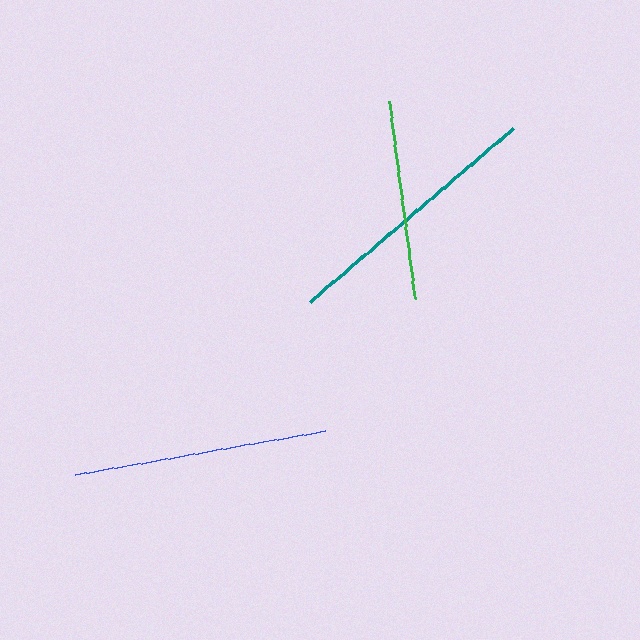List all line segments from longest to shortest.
From longest to shortest: teal, blue, green.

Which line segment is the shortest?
The green line is the shortest at approximately 199 pixels.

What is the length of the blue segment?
The blue segment is approximately 254 pixels long.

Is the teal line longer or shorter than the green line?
The teal line is longer than the green line.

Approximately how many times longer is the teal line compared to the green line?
The teal line is approximately 1.3 times the length of the green line.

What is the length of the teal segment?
The teal segment is approximately 267 pixels long.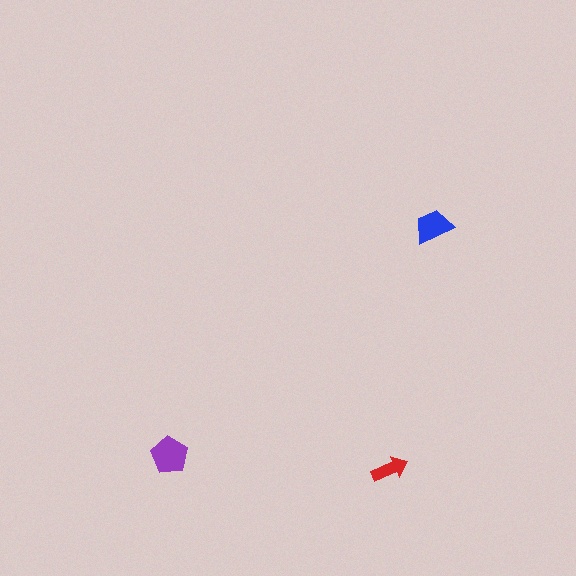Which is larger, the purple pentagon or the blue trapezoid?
The purple pentagon.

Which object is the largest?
The purple pentagon.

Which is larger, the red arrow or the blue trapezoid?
The blue trapezoid.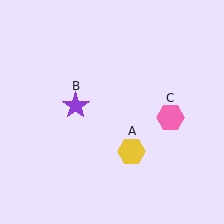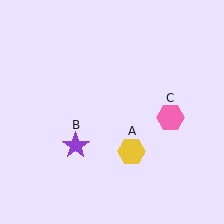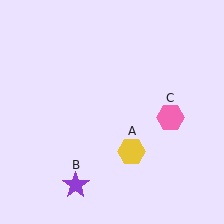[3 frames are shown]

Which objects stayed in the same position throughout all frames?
Yellow hexagon (object A) and pink hexagon (object C) remained stationary.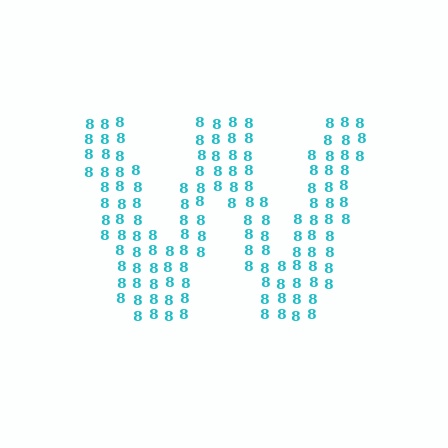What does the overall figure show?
The overall figure shows the letter W.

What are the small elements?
The small elements are digit 8's.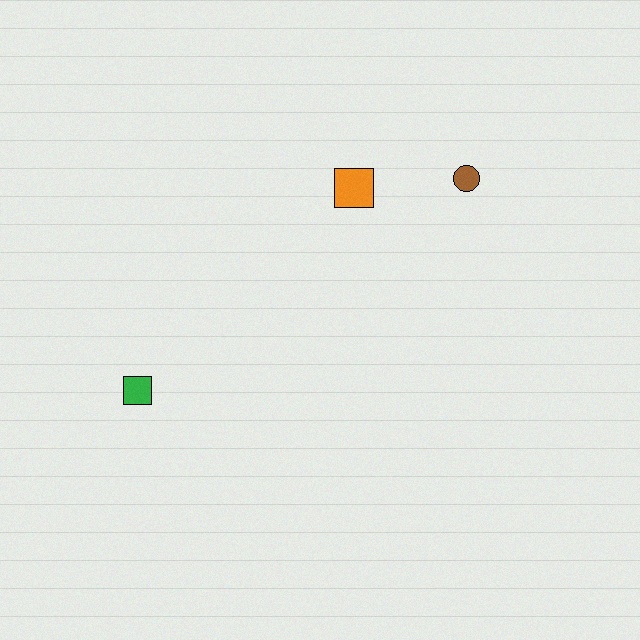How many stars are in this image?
There are no stars.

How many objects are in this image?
There are 3 objects.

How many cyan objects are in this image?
There are no cyan objects.